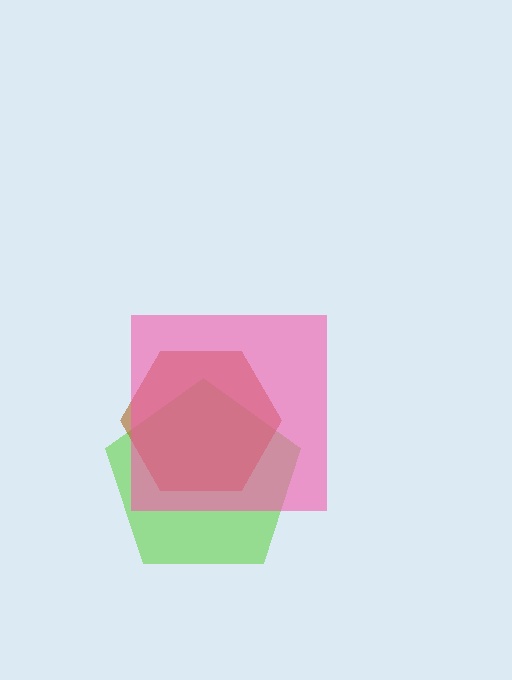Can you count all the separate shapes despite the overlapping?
Yes, there are 3 separate shapes.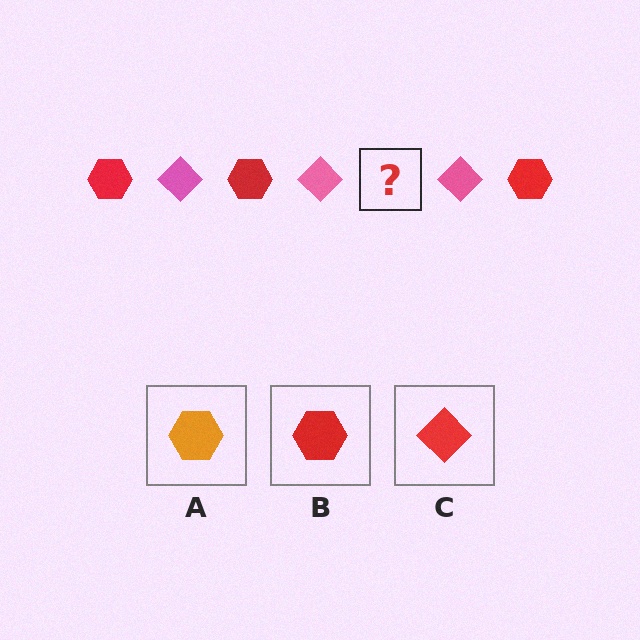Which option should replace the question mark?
Option B.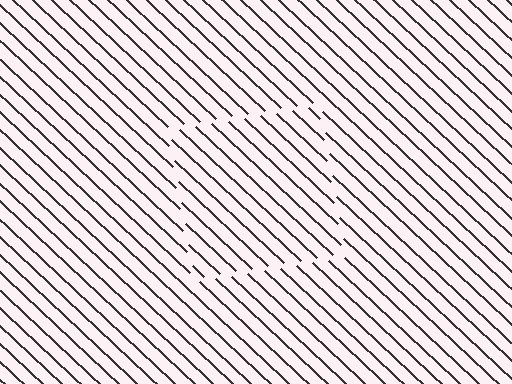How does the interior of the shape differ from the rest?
The interior of the shape contains the same grating, shifted by half a period — the contour is defined by the phase discontinuity where line-ends from the inner and outer gratings abut.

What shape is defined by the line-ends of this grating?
An illusory square. The interior of the shape contains the same grating, shifted by half a period — the contour is defined by the phase discontinuity where line-ends from the inner and outer gratings abut.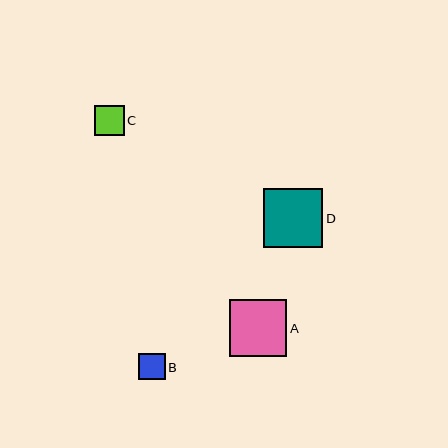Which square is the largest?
Square D is the largest with a size of approximately 59 pixels.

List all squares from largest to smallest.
From largest to smallest: D, A, C, B.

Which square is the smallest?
Square B is the smallest with a size of approximately 27 pixels.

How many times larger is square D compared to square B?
Square D is approximately 2.2 times the size of square B.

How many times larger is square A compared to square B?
Square A is approximately 2.2 times the size of square B.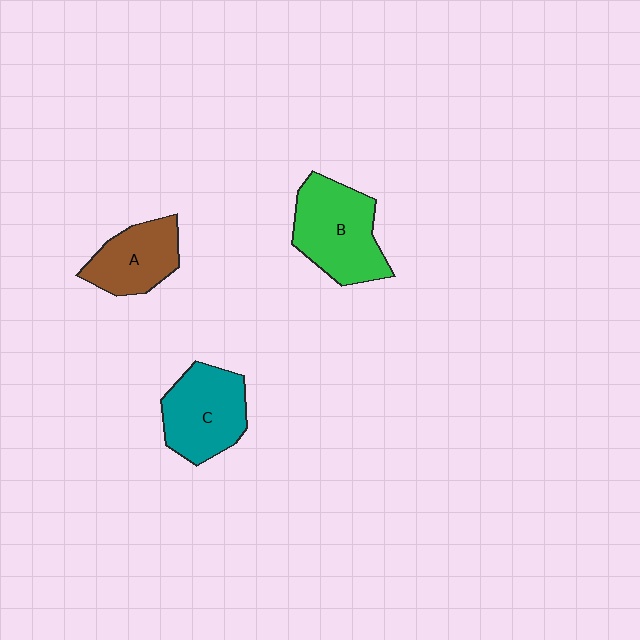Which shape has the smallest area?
Shape A (brown).